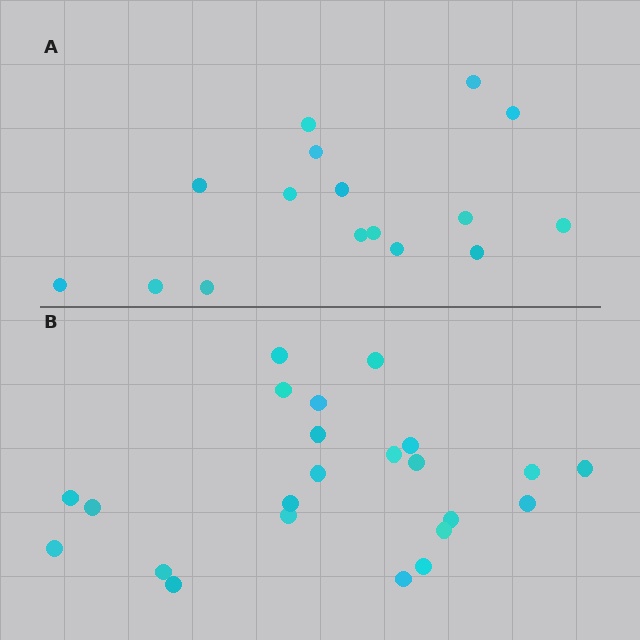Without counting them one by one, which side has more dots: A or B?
Region B (the bottom region) has more dots.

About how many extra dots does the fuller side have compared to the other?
Region B has roughly 8 or so more dots than region A.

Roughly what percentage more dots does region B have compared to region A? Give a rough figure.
About 45% more.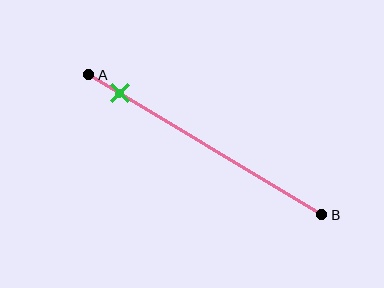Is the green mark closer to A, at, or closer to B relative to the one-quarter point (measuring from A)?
The green mark is closer to point A than the one-quarter point of segment AB.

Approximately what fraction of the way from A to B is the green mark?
The green mark is approximately 15% of the way from A to B.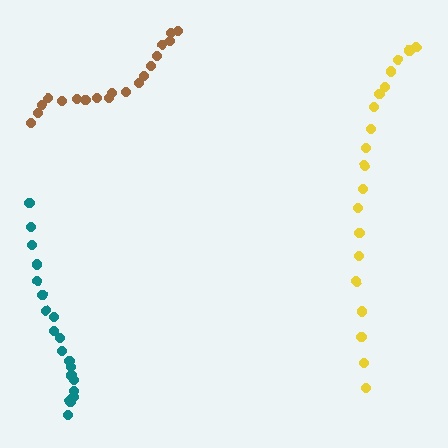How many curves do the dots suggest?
There are 3 distinct paths.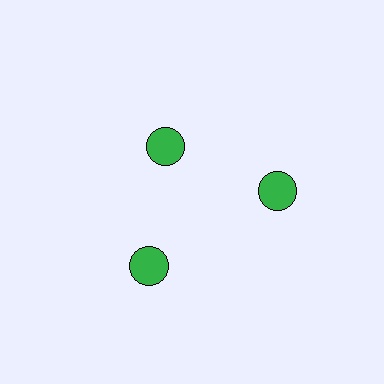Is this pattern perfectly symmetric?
No. The 3 green circles are arranged in a ring, but one element near the 11 o'clock position is pulled inward toward the center, breaking the 3-fold rotational symmetry.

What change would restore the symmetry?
The symmetry would be restored by moving it outward, back onto the ring so that all 3 circles sit at equal angles and equal distance from the center.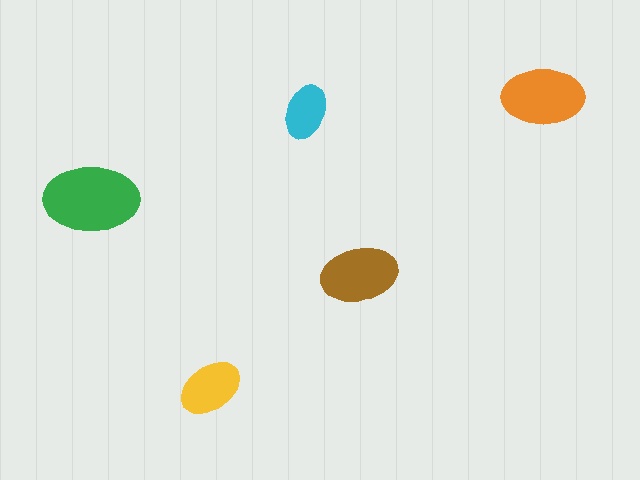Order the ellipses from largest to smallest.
the green one, the orange one, the brown one, the yellow one, the cyan one.